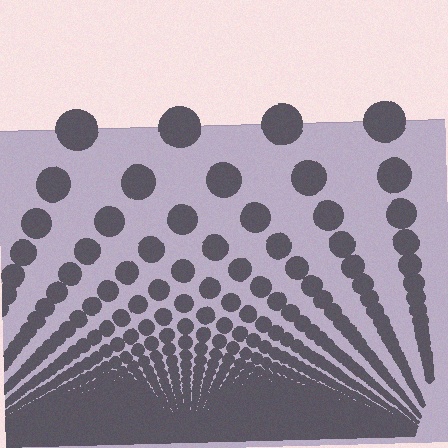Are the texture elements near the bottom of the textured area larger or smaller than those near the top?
Smaller. The gradient is inverted — elements near the bottom are smaller and denser.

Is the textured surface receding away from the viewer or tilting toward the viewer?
The surface appears to tilt toward the viewer. Texture elements get larger and sparser toward the top.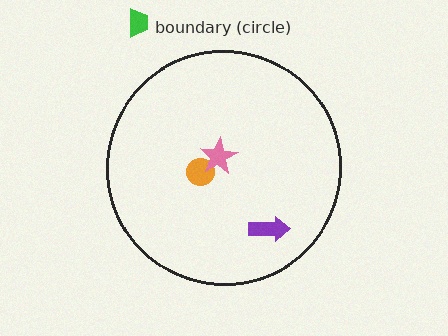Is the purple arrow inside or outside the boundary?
Inside.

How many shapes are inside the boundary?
3 inside, 1 outside.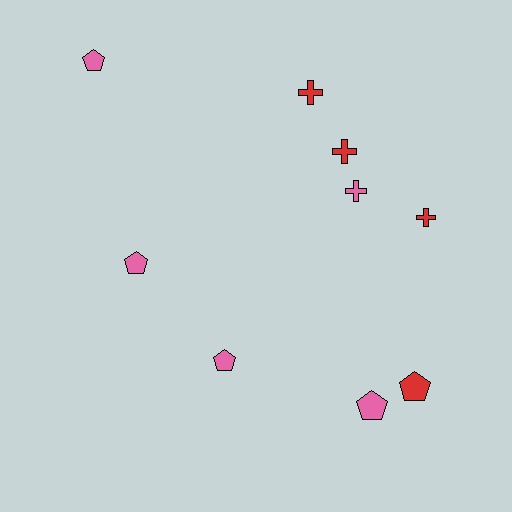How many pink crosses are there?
There is 1 pink cross.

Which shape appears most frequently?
Pentagon, with 5 objects.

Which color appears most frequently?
Pink, with 5 objects.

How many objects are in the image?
There are 9 objects.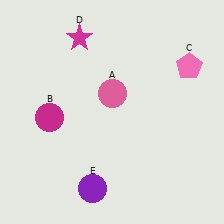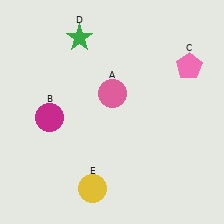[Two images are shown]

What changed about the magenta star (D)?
In Image 1, D is magenta. In Image 2, it changed to green.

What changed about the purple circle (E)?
In Image 1, E is purple. In Image 2, it changed to yellow.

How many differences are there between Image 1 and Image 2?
There are 2 differences between the two images.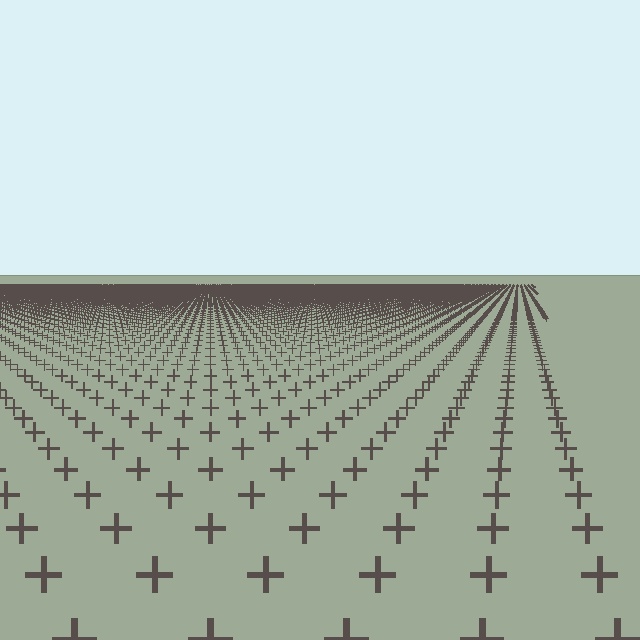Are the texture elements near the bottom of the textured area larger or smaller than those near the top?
Larger. Near the bottom, elements are closer to the viewer and appear at a bigger on-screen size.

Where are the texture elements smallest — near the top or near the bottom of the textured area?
Near the top.